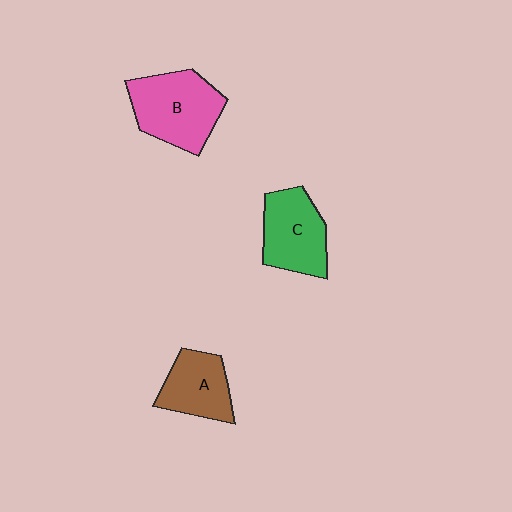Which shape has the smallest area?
Shape A (brown).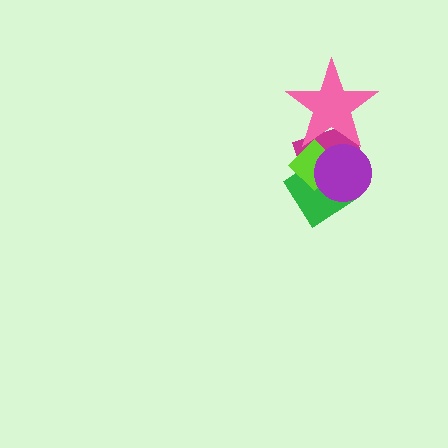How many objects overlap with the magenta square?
4 objects overlap with the magenta square.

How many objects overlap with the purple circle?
4 objects overlap with the purple circle.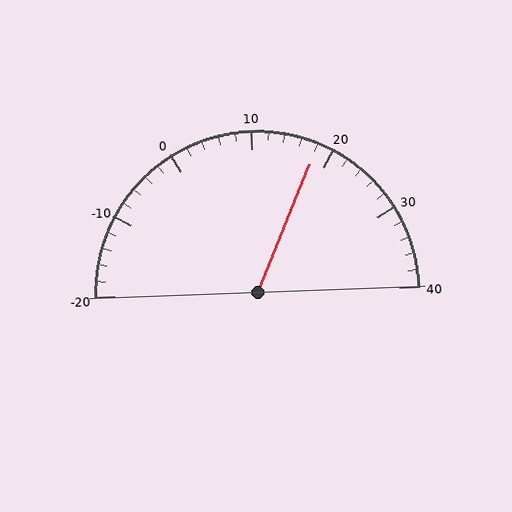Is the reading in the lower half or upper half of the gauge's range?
The reading is in the upper half of the range (-20 to 40).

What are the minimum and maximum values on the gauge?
The gauge ranges from -20 to 40.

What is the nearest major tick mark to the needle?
The nearest major tick mark is 20.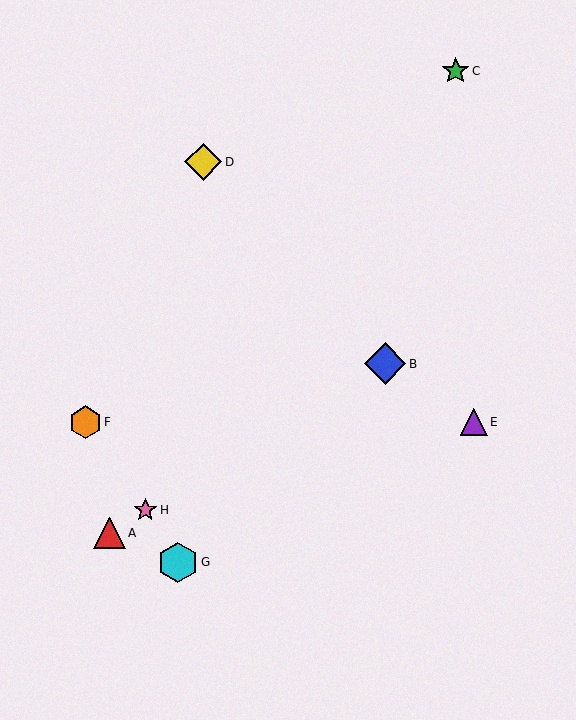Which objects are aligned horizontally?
Objects E, F are aligned horizontally.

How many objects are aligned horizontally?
2 objects (E, F) are aligned horizontally.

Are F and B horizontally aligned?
No, F is at y≈422 and B is at y≈364.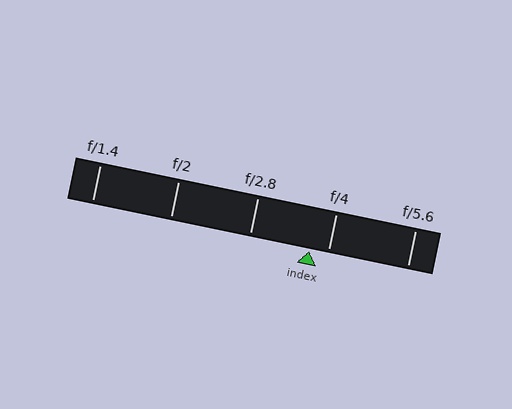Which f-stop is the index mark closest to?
The index mark is closest to f/4.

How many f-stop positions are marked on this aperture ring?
There are 5 f-stop positions marked.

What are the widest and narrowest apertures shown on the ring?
The widest aperture shown is f/1.4 and the narrowest is f/5.6.